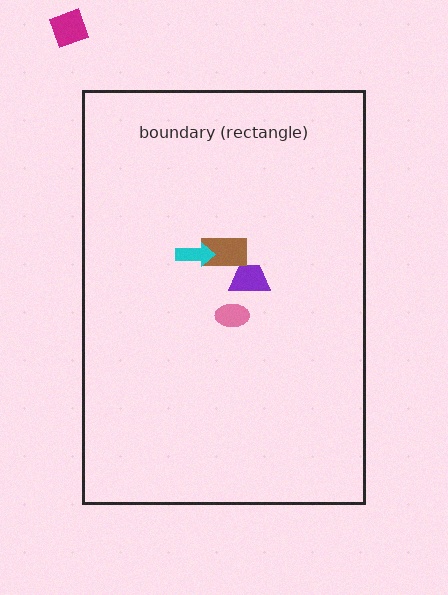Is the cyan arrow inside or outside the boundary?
Inside.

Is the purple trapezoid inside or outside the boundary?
Inside.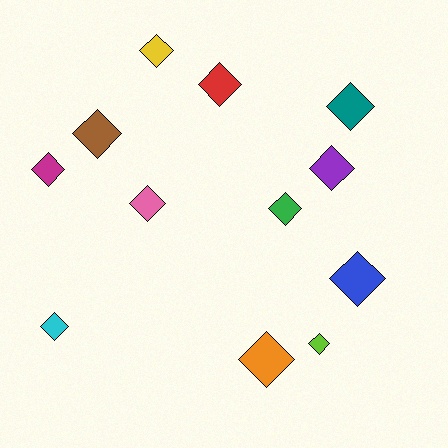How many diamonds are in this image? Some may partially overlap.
There are 12 diamonds.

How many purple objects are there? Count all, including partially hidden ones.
There is 1 purple object.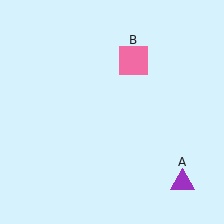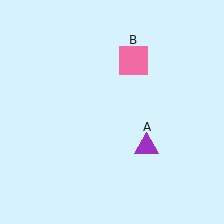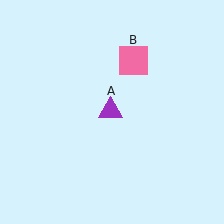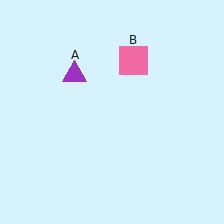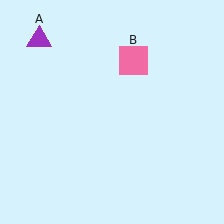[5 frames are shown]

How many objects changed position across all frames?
1 object changed position: purple triangle (object A).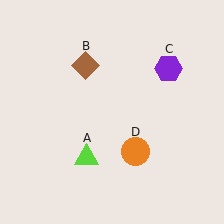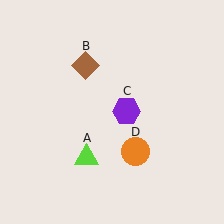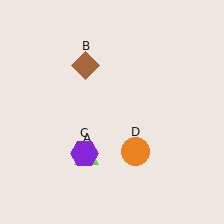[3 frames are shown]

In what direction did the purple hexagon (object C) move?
The purple hexagon (object C) moved down and to the left.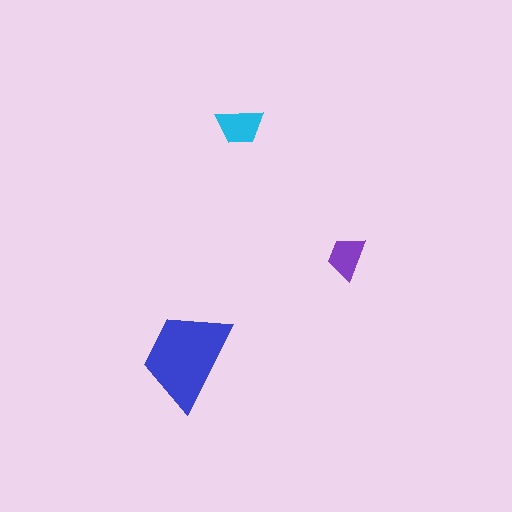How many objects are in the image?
There are 3 objects in the image.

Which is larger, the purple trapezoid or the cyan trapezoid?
The cyan one.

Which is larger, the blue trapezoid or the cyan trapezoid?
The blue one.